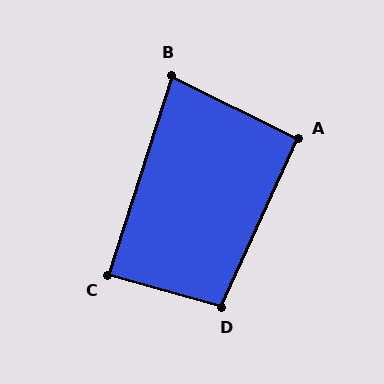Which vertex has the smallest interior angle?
B, at approximately 81 degrees.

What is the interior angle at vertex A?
Approximately 92 degrees (approximately right).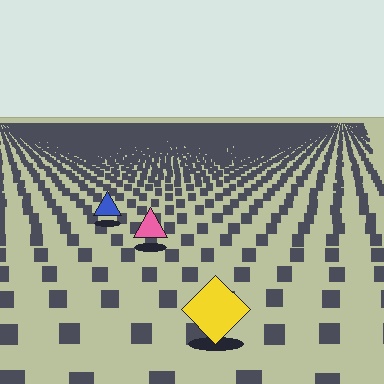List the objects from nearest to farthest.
From nearest to farthest: the yellow diamond, the pink triangle, the blue triangle.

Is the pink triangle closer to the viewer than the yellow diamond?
No. The yellow diamond is closer — you can tell from the texture gradient: the ground texture is coarser near it.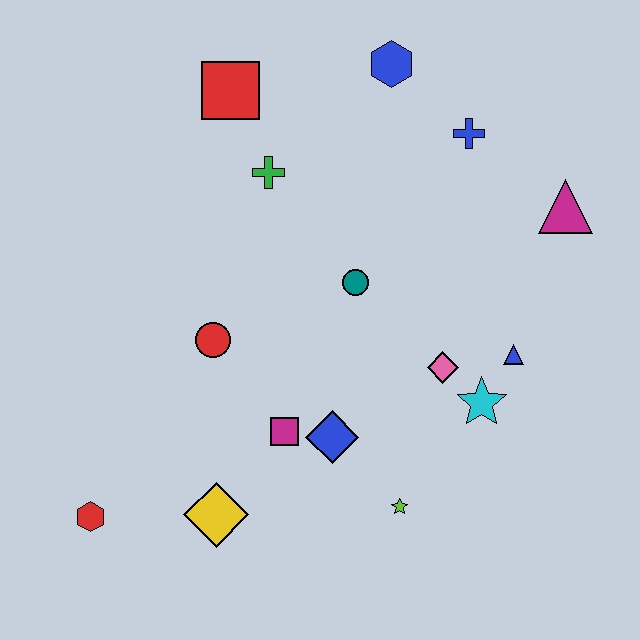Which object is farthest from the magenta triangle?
The red hexagon is farthest from the magenta triangle.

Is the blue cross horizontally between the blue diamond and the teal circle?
No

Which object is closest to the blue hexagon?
The blue cross is closest to the blue hexagon.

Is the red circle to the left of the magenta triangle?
Yes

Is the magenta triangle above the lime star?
Yes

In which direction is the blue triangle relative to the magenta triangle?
The blue triangle is below the magenta triangle.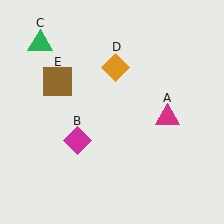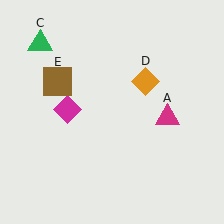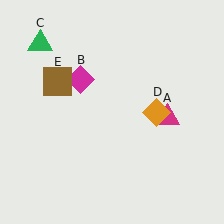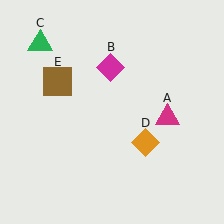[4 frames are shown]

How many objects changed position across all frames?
2 objects changed position: magenta diamond (object B), orange diamond (object D).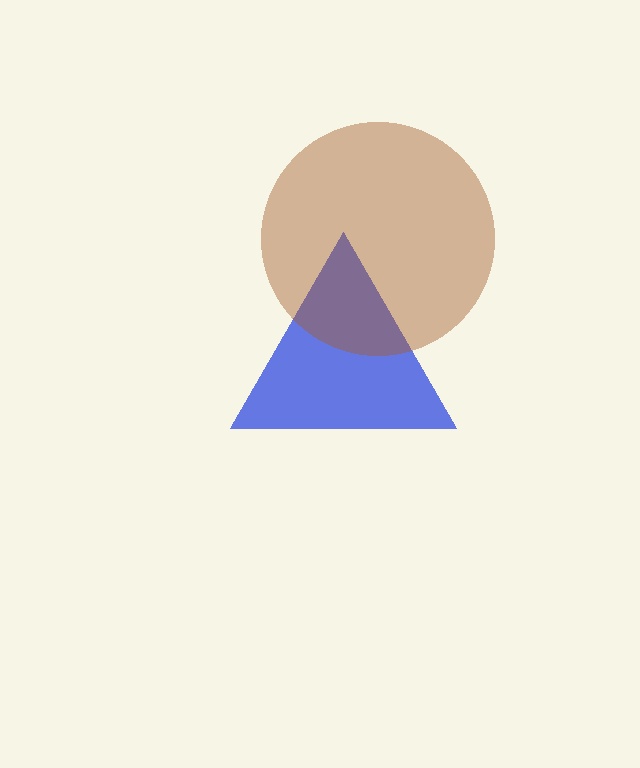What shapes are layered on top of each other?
The layered shapes are: a blue triangle, a brown circle.